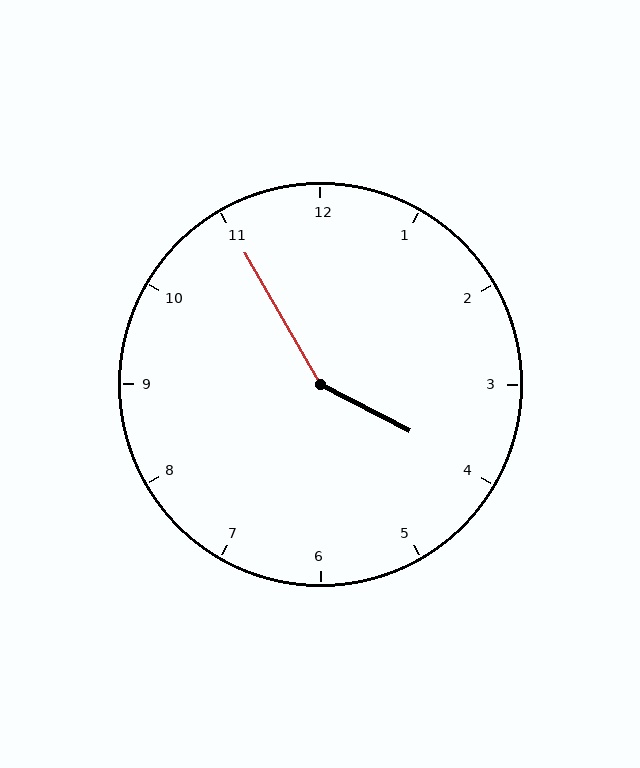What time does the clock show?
3:55.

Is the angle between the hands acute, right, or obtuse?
It is obtuse.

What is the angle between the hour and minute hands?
Approximately 148 degrees.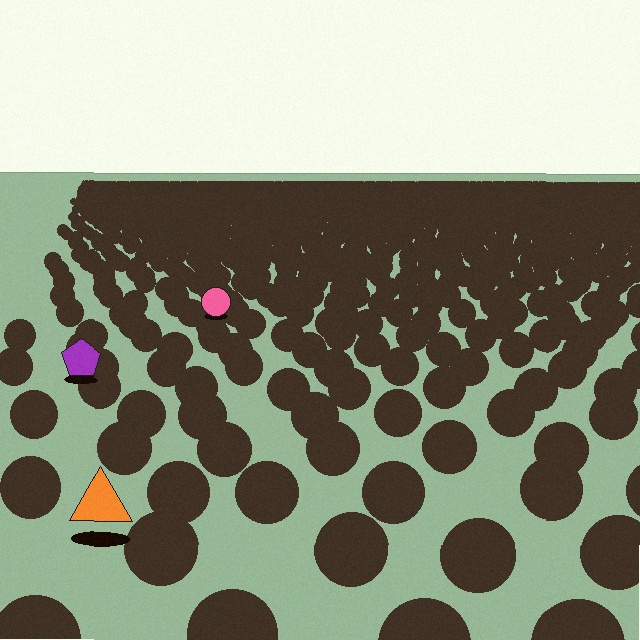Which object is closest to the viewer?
The orange triangle is closest. The texture marks near it are larger and more spread out.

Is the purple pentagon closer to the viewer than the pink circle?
Yes. The purple pentagon is closer — you can tell from the texture gradient: the ground texture is coarser near it.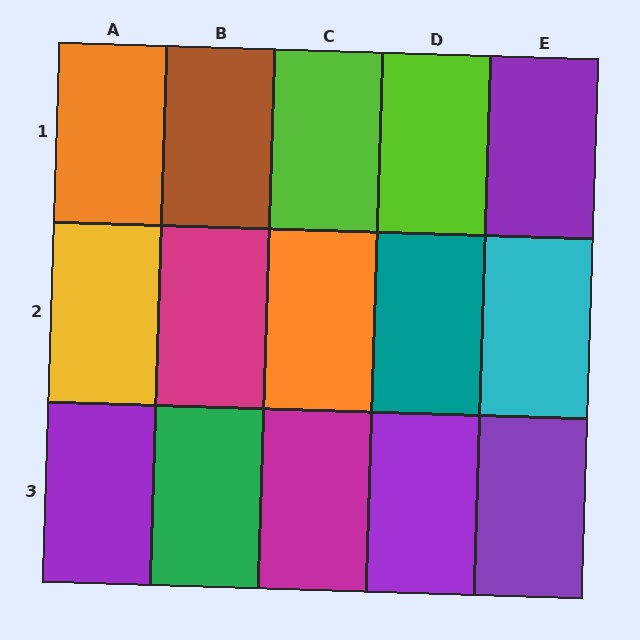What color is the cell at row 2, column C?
Orange.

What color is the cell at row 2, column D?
Teal.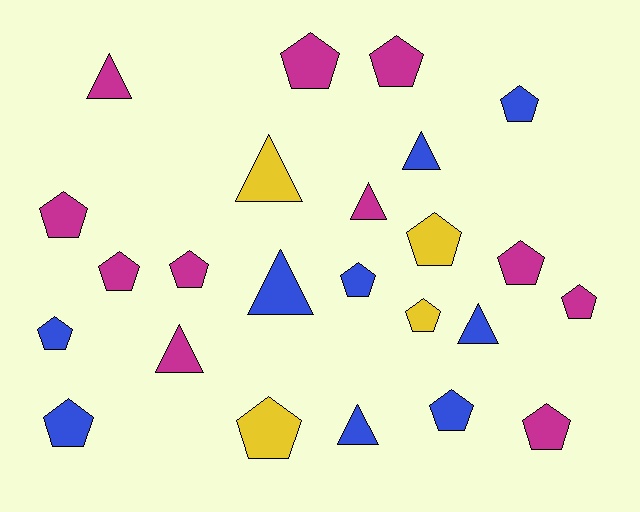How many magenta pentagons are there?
There are 8 magenta pentagons.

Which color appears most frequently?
Magenta, with 11 objects.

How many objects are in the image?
There are 24 objects.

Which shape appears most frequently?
Pentagon, with 16 objects.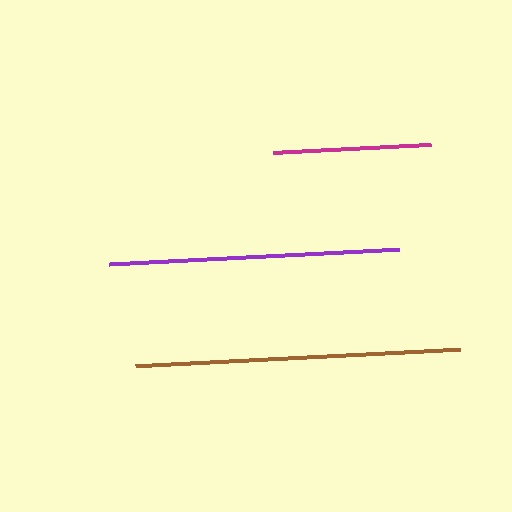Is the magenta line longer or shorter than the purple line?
The purple line is longer than the magenta line.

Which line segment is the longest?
The brown line is the longest at approximately 324 pixels.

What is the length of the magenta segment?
The magenta segment is approximately 158 pixels long.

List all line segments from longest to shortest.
From longest to shortest: brown, purple, magenta.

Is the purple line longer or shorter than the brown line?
The brown line is longer than the purple line.